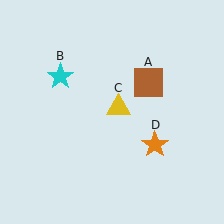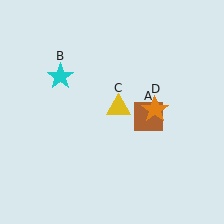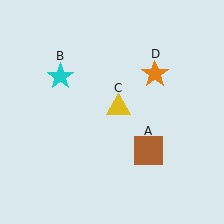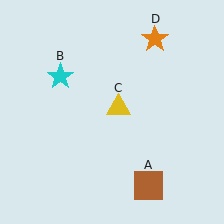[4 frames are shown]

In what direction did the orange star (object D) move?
The orange star (object D) moved up.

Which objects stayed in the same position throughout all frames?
Cyan star (object B) and yellow triangle (object C) remained stationary.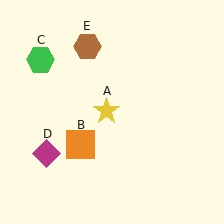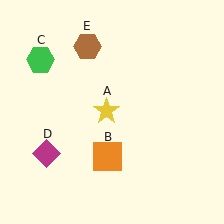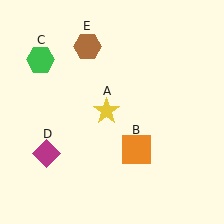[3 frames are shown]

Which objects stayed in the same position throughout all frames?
Yellow star (object A) and green hexagon (object C) and magenta diamond (object D) and brown hexagon (object E) remained stationary.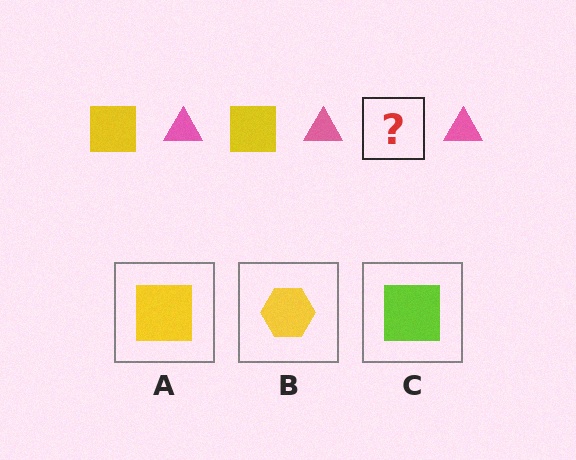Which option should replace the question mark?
Option A.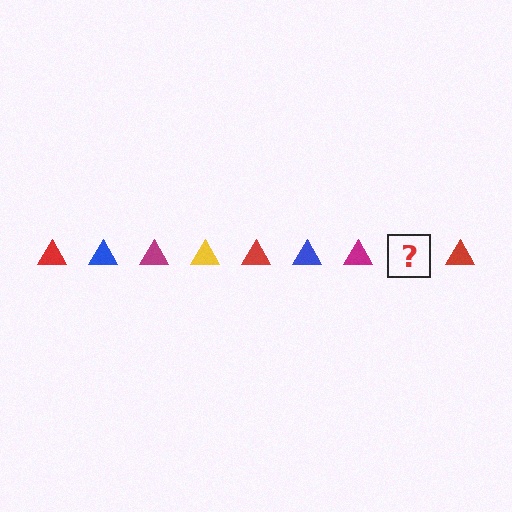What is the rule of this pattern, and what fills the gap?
The rule is that the pattern cycles through red, blue, magenta, yellow triangles. The gap should be filled with a yellow triangle.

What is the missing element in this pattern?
The missing element is a yellow triangle.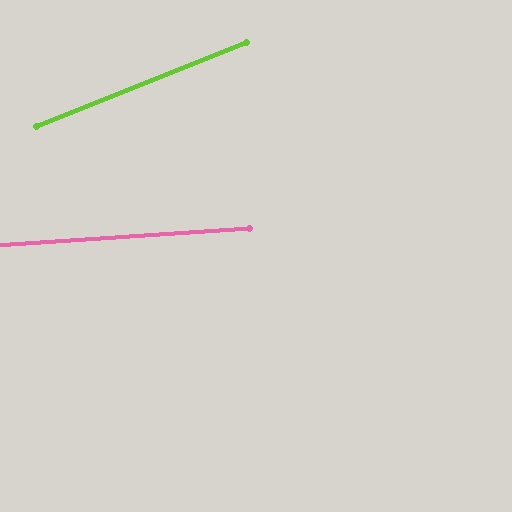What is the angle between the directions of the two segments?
Approximately 18 degrees.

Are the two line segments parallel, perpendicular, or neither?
Neither parallel nor perpendicular — they differ by about 18°.